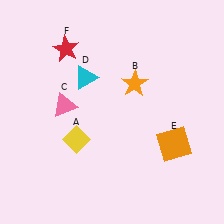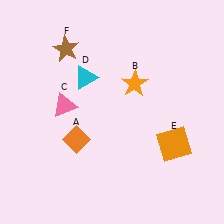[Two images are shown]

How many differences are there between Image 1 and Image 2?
There are 2 differences between the two images.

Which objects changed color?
A changed from yellow to orange. F changed from red to brown.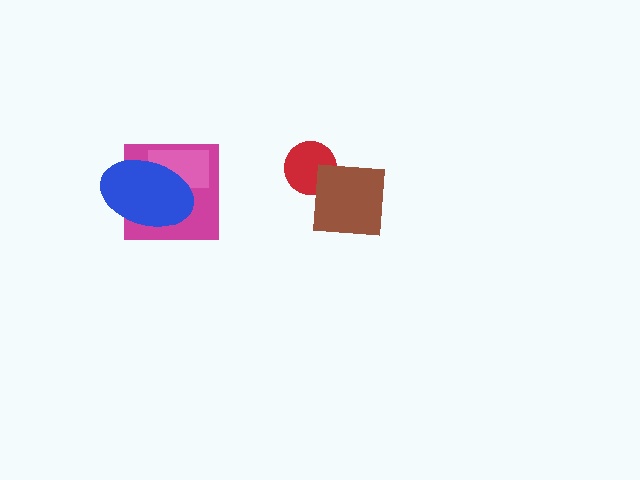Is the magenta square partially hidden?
Yes, it is partially covered by another shape.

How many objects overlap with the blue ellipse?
2 objects overlap with the blue ellipse.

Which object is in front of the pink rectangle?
The blue ellipse is in front of the pink rectangle.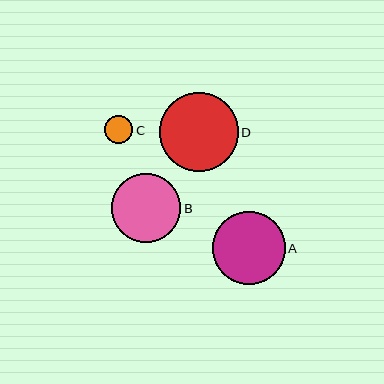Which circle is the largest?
Circle D is the largest with a size of approximately 79 pixels.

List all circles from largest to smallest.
From largest to smallest: D, A, B, C.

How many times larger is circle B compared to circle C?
Circle B is approximately 2.4 times the size of circle C.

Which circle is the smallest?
Circle C is the smallest with a size of approximately 28 pixels.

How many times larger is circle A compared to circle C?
Circle A is approximately 2.6 times the size of circle C.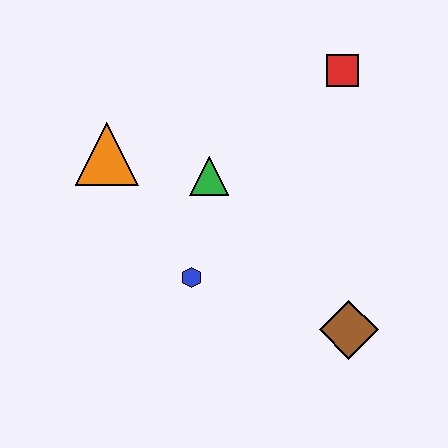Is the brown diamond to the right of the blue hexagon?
Yes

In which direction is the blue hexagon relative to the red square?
The blue hexagon is below the red square.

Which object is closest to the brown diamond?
The blue hexagon is closest to the brown diamond.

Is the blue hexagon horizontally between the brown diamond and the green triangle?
No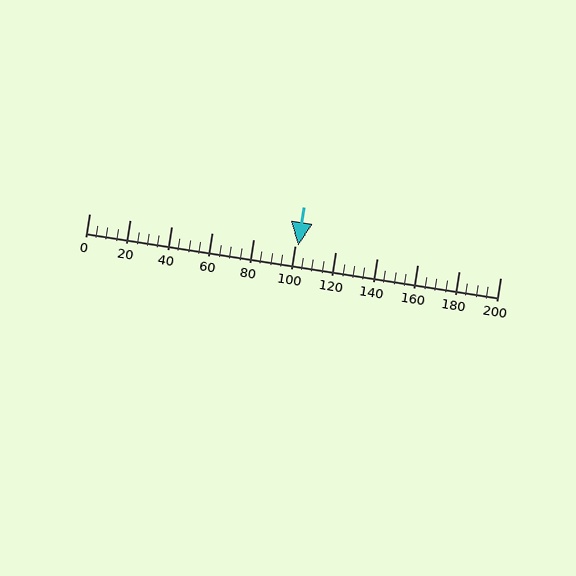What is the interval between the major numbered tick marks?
The major tick marks are spaced 20 units apart.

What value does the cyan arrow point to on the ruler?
The cyan arrow points to approximately 102.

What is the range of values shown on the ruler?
The ruler shows values from 0 to 200.